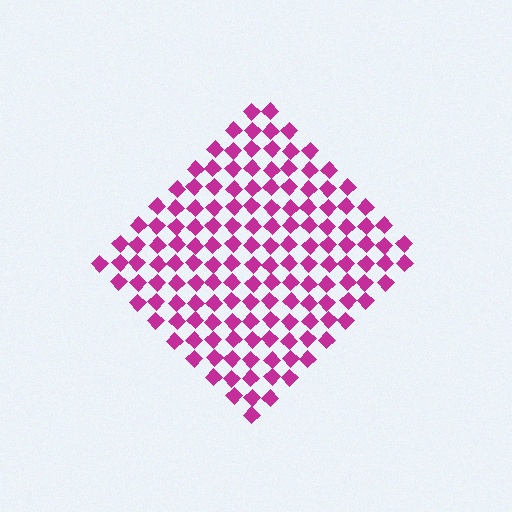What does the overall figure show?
The overall figure shows a diamond.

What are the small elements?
The small elements are diamonds.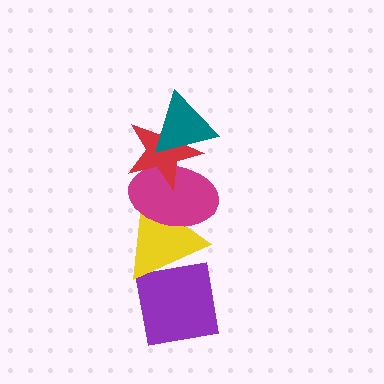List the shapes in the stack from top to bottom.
From top to bottom: the teal triangle, the red star, the magenta ellipse, the yellow triangle, the purple square.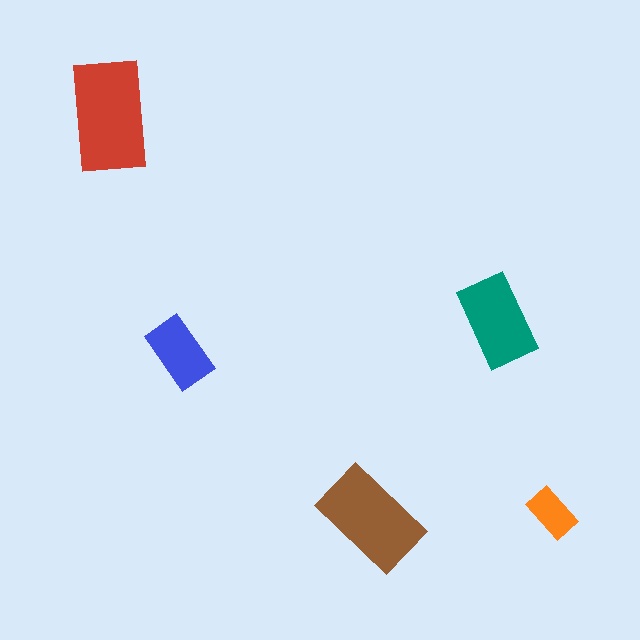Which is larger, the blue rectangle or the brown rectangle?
The brown one.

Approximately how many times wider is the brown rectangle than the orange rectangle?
About 2 times wider.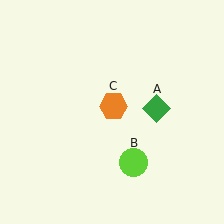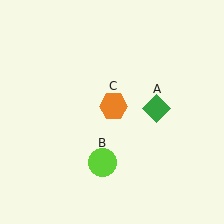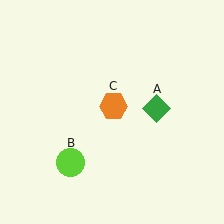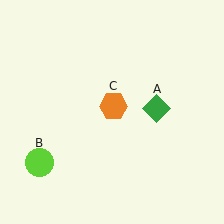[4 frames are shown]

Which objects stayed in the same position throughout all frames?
Green diamond (object A) and orange hexagon (object C) remained stationary.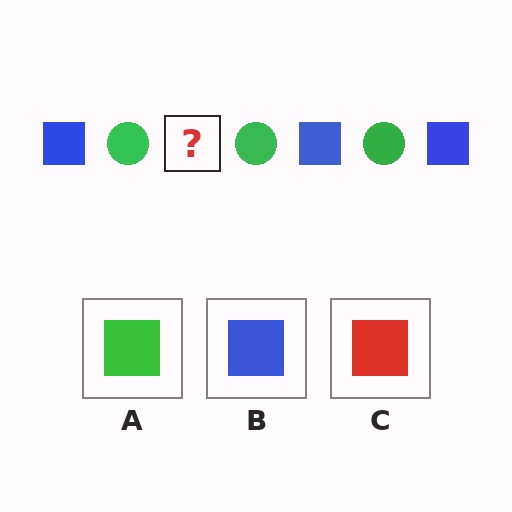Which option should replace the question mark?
Option B.